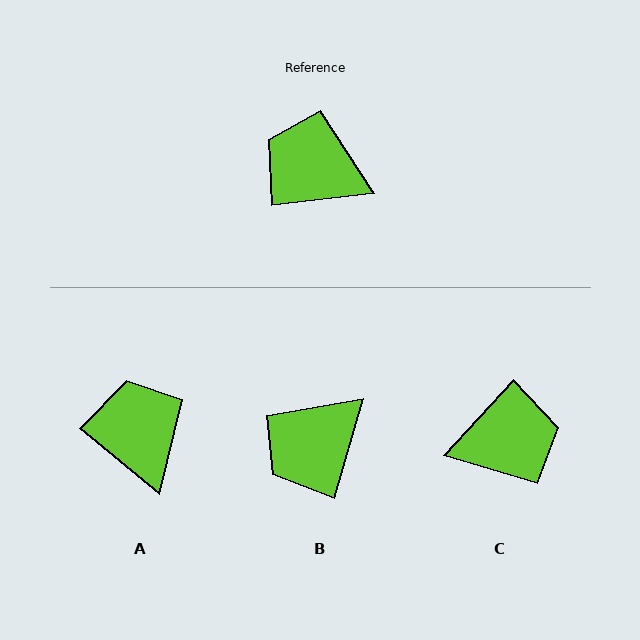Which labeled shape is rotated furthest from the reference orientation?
C, about 139 degrees away.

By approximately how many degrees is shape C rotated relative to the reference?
Approximately 139 degrees clockwise.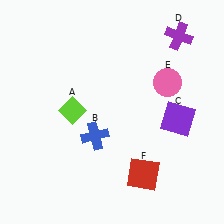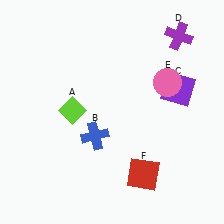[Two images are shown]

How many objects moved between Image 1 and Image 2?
1 object moved between the two images.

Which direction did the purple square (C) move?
The purple square (C) moved up.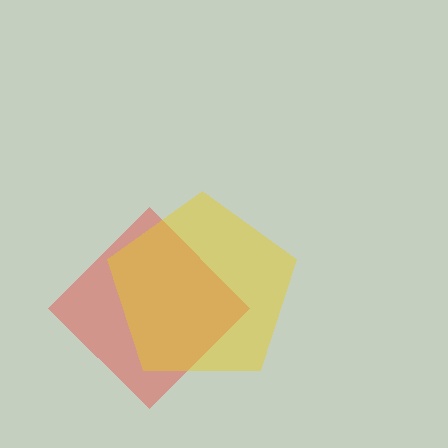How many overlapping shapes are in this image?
There are 2 overlapping shapes in the image.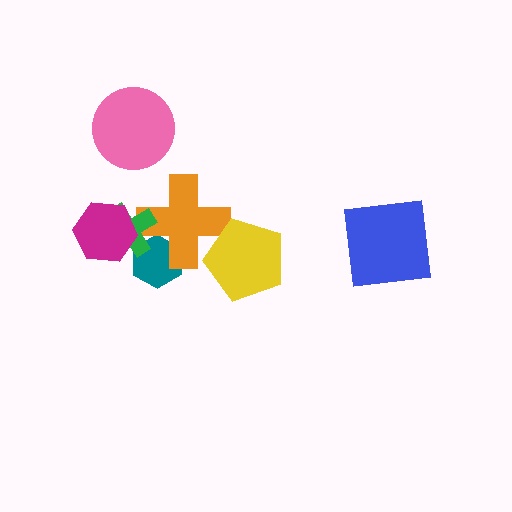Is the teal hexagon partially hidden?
Yes, it is partially covered by another shape.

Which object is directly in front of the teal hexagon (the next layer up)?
The orange cross is directly in front of the teal hexagon.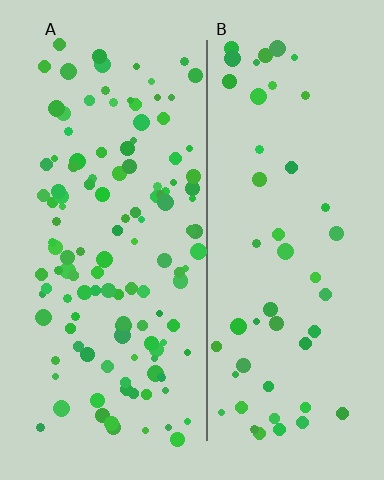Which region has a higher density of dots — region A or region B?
A (the left).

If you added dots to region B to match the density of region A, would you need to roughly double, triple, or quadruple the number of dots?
Approximately triple.